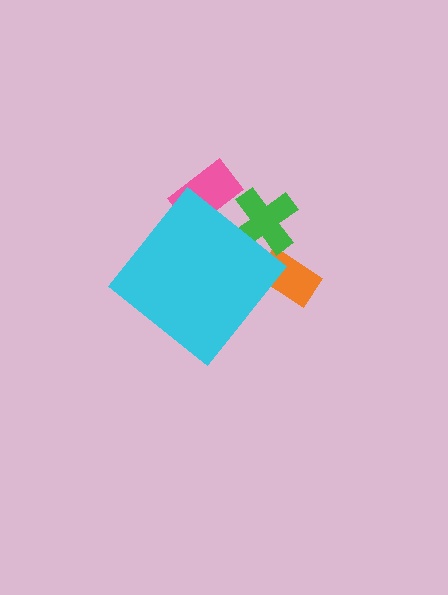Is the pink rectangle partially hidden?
Yes, the pink rectangle is partially hidden behind the cyan diamond.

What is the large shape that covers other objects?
A cyan diamond.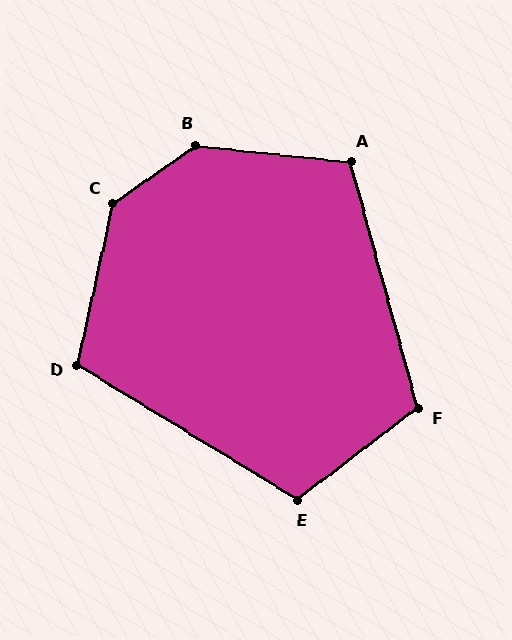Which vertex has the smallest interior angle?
D, at approximately 109 degrees.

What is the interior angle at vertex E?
Approximately 111 degrees (obtuse).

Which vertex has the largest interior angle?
B, at approximately 139 degrees.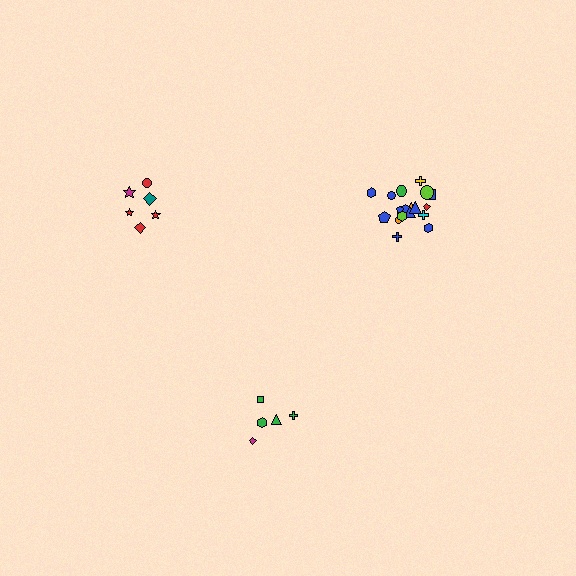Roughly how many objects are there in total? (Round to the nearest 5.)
Roughly 30 objects in total.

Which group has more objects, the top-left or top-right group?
The top-right group.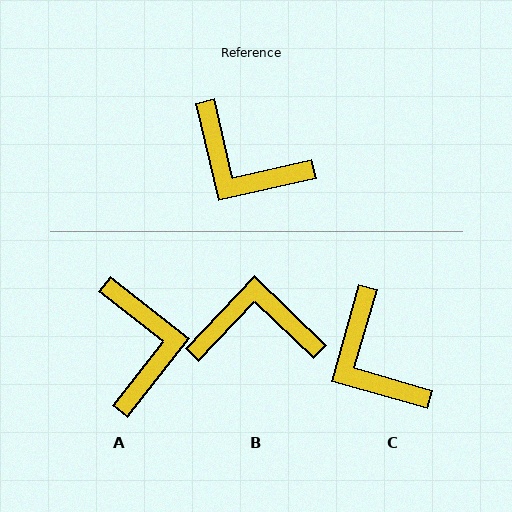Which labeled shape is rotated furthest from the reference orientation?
B, about 147 degrees away.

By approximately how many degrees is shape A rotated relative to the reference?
Approximately 129 degrees counter-clockwise.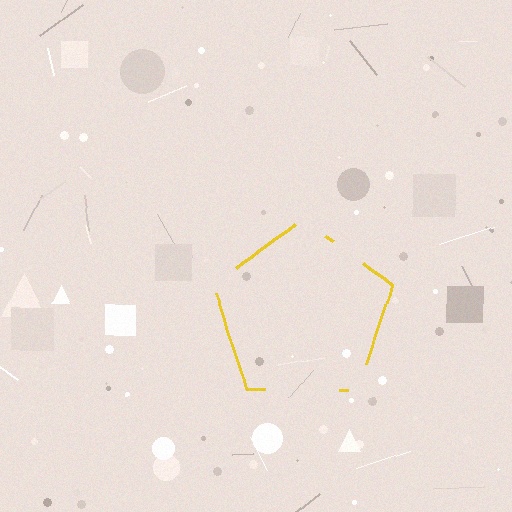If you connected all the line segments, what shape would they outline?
They would outline a pentagon.